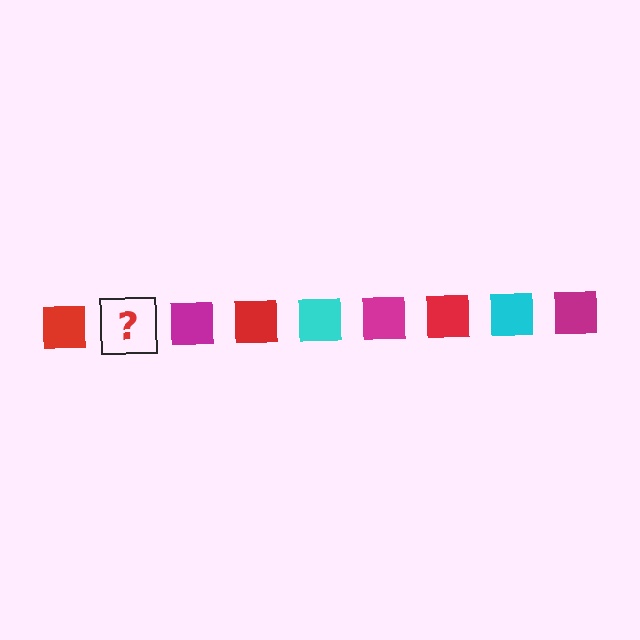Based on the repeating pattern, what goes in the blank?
The blank should be a cyan square.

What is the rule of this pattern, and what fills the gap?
The rule is that the pattern cycles through red, cyan, magenta squares. The gap should be filled with a cyan square.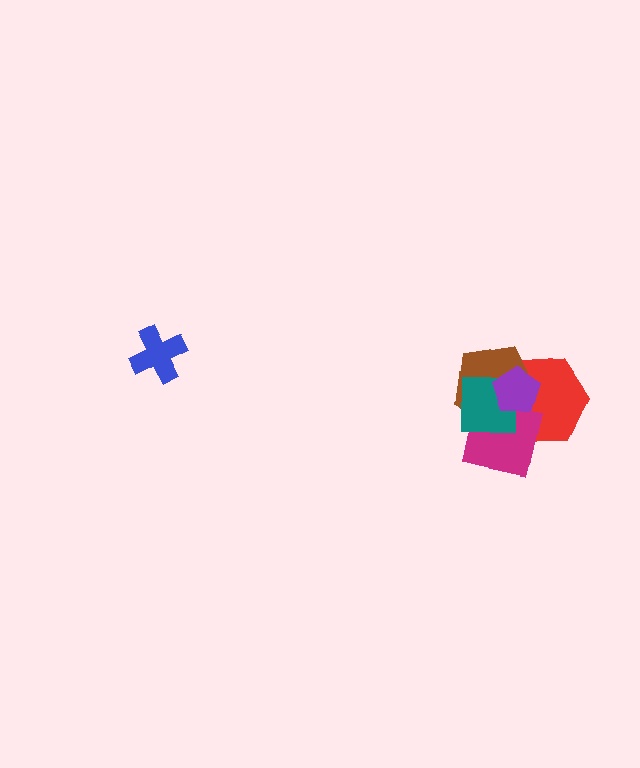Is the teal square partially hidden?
Yes, it is partially covered by another shape.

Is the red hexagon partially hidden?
Yes, it is partially covered by another shape.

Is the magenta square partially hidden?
Yes, it is partially covered by another shape.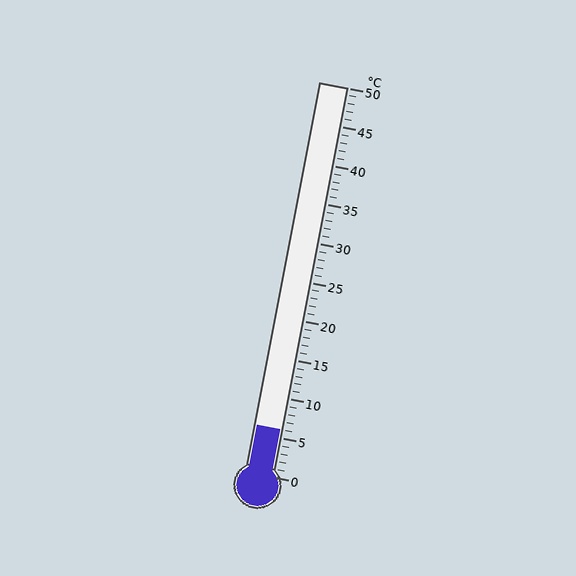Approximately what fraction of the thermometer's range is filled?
The thermometer is filled to approximately 10% of its range.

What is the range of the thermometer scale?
The thermometer scale ranges from 0°C to 50°C.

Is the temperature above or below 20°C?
The temperature is below 20°C.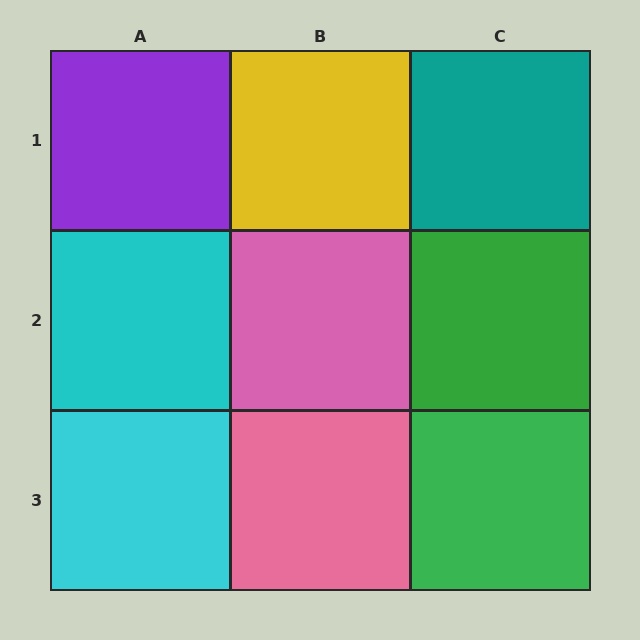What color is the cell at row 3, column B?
Pink.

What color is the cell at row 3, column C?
Green.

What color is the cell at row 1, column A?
Purple.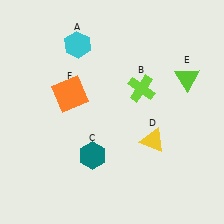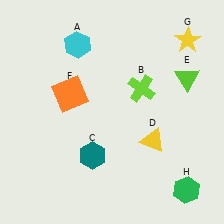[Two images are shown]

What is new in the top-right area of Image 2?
A yellow star (G) was added in the top-right area of Image 2.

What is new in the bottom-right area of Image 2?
A green hexagon (H) was added in the bottom-right area of Image 2.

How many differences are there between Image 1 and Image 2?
There are 2 differences between the two images.